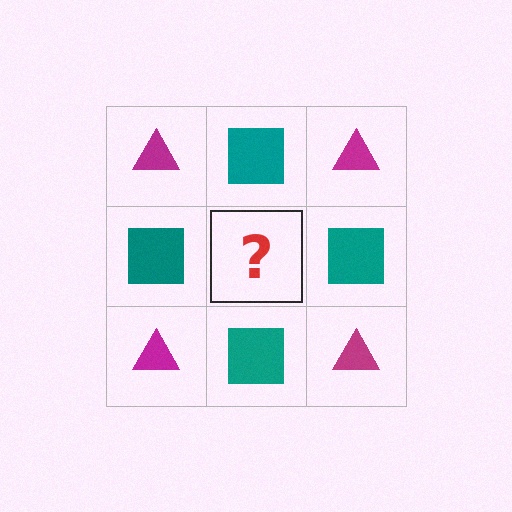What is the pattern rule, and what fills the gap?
The rule is that it alternates magenta triangle and teal square in a checkerboard pattern. The gap should be filled with a magenta triangle.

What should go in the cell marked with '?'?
The missing cell should contain a magenta triangle.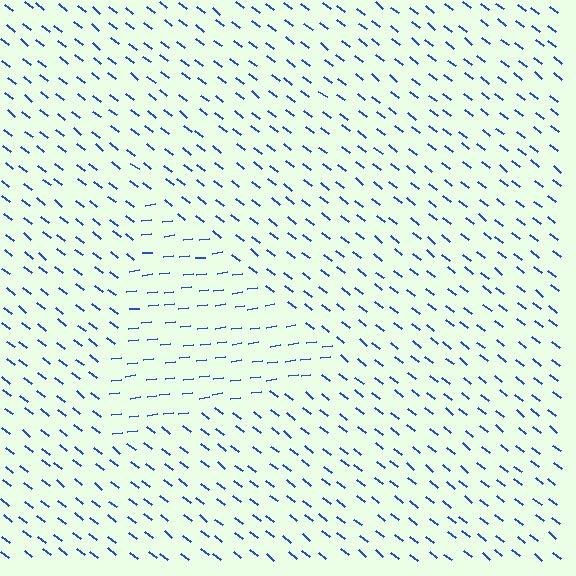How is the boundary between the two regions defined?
The boundary is defined purely by a change in line orientation (approximately 45 degrees difference). All lines are the same color and thickness.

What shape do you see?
I see a triangle.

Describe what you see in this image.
The image is filled with small blue line segments. A triangle region in the image has lines oriented differently from the surrounding lines, creating a visible texture boundary.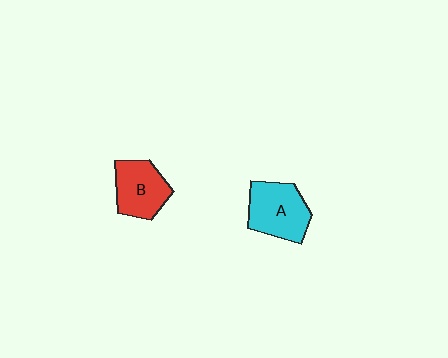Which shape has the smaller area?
Shape B (red).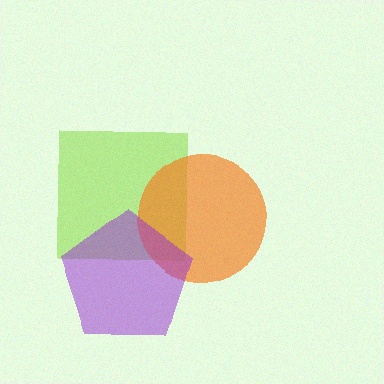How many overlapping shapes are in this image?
There are 3 overlapping shapes in the image.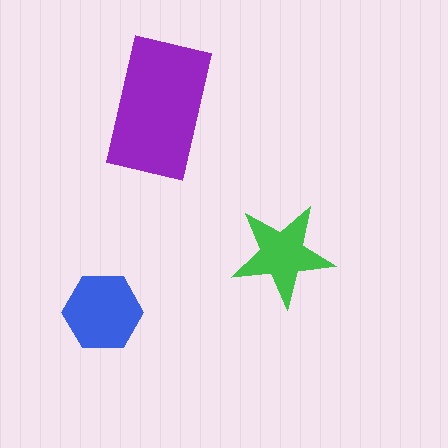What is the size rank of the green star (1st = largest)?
3rd.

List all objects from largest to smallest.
The purple rectangle, the blue hexagon, the green star.